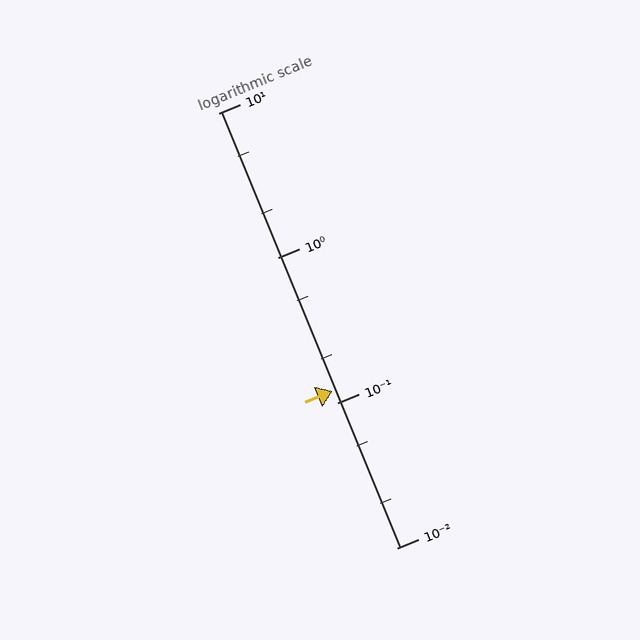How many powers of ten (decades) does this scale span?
The scale spans 3 decades, from 0.01 to 10.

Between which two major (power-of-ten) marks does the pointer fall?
The pointer is between 0.1 and 1.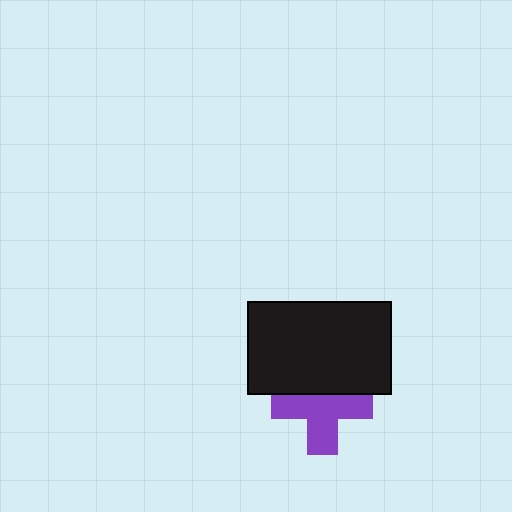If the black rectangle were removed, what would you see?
You would see the complete purple cross.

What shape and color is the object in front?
The object in front is a black rectangle.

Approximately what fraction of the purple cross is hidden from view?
Roughly 34% of the purple cross is hidden behind the black rectangle.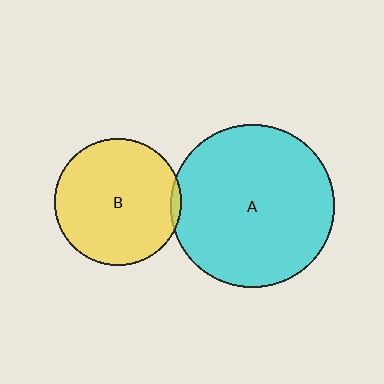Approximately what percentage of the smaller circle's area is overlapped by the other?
Approximately 5%.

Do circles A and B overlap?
Yes.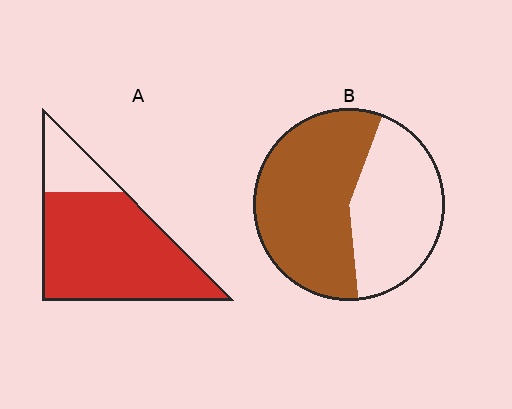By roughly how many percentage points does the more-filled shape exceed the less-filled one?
By roughly 25 percentage points (A over B).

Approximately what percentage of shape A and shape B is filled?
A is approximately 80% and B is approximately 55%.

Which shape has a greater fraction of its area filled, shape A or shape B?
Shape A.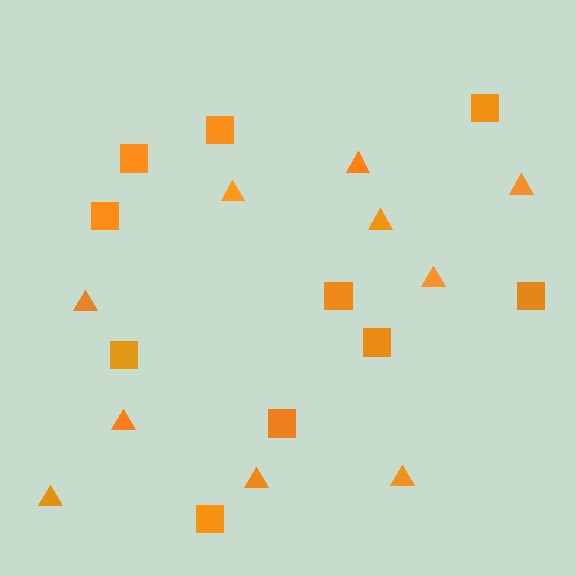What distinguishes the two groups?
There are 2 groups: one group of squares (10) and one group of triangles (10).